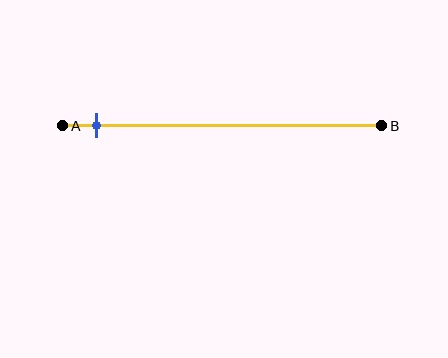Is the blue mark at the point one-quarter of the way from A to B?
No, the mark is at about 10% from A, not at the 25% one-quarter point.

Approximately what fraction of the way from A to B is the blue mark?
The blue mark is approximately 10% of the way from A to B.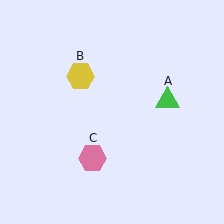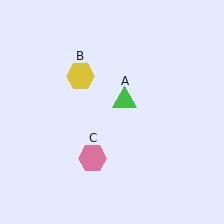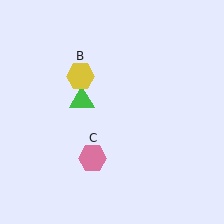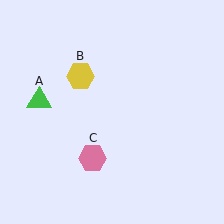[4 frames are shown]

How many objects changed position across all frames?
1 object changed position: green triangle (object A).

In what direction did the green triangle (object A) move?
The green triangle (object A) moved left.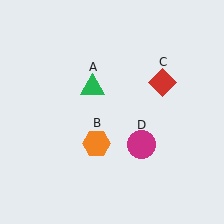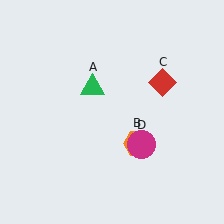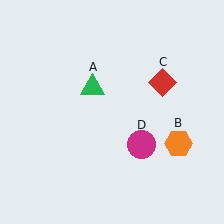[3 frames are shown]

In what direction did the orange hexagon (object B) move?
The orange hexagon (object B) moved right.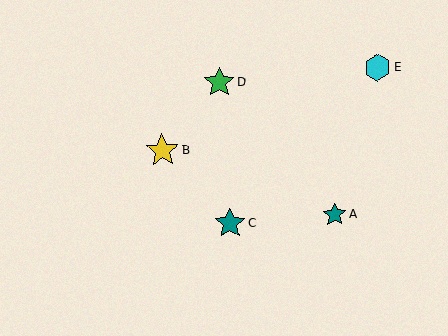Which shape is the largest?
The yellow star (labeled B) is the largest.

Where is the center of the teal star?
The center of the teal star is at (230, 223).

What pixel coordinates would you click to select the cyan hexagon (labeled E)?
Click at (377, 68) to select the cyan hexagon E.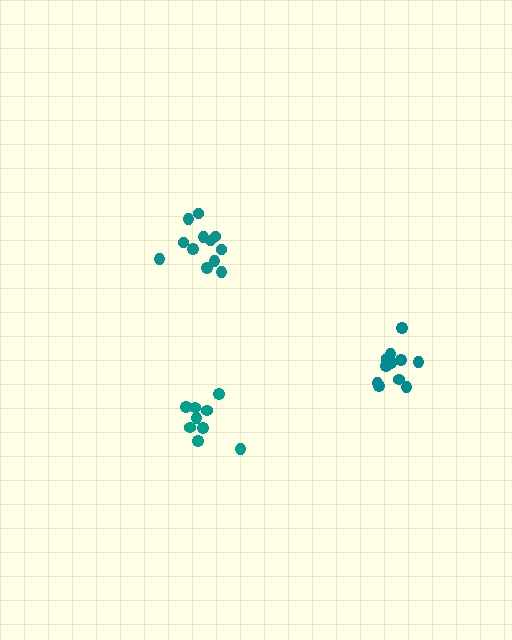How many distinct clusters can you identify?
There are 3 distinct clusters.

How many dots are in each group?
Group 1: 12 dots, Group 2: 12 dots, Group 3: 9 dots (33 total).